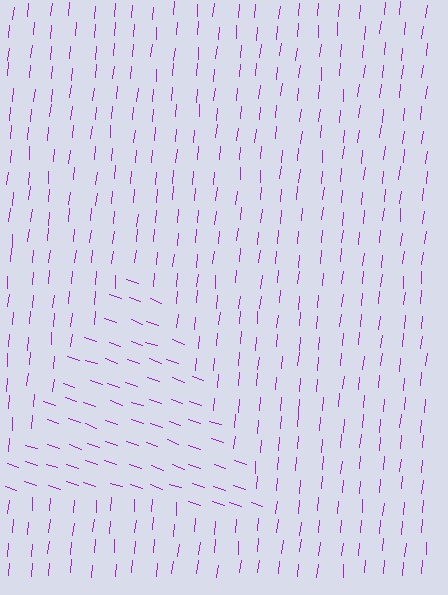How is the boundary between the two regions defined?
The boundary is defined purely by a change in line orientation (approximately 76 degrees difference). All lines are the same color and thickness.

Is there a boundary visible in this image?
Yes, there is a texture boundary formed by a change in line orientation.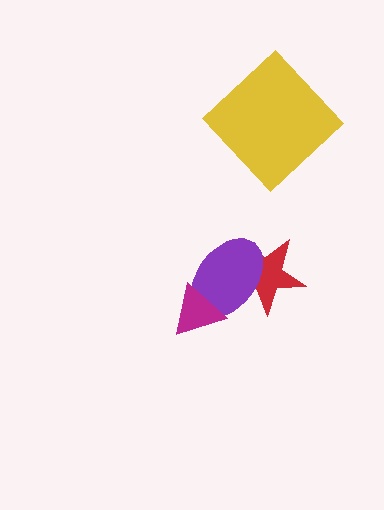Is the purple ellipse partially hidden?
Yes, it is partially covered by another shape.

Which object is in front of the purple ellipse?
The magenta triangle is in front of the purple ellipse.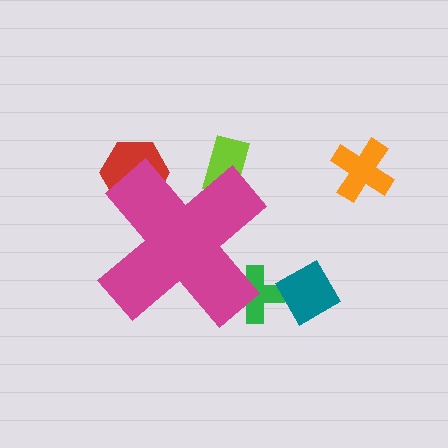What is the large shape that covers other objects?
A magenta cross.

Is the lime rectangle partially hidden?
Yes, the lime rectangle is partially hidden behind the magenta cross.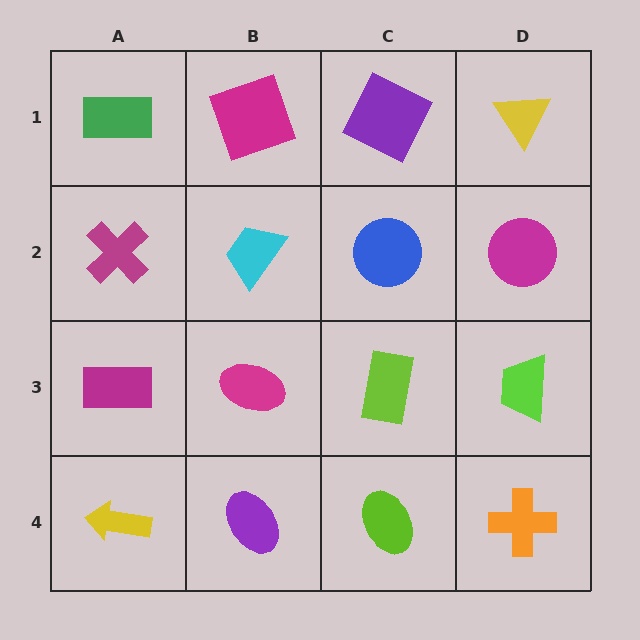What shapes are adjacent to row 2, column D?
A yellow triangle (row 1, column D), a lime trapezoid (row 3, column D), a blue circle (row 2, column C).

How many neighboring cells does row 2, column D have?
3.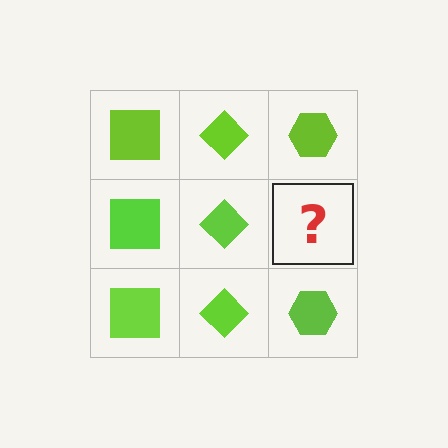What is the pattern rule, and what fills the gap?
The rule is that each column has a consistent shape. The gap should be filled with a lime hexagon.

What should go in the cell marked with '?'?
The missing cell should contain a lime hexagon.